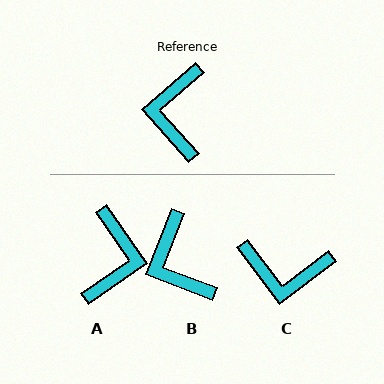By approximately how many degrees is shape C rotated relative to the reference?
Approximately 85 degrees counter-clockwise.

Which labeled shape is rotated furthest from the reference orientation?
A, about 173 degrees away.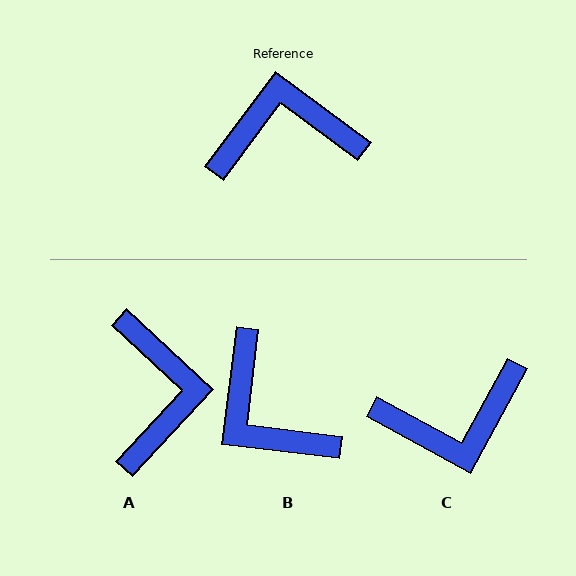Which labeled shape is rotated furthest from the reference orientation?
C, about 172 degrees away.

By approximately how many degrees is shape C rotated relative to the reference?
Approximately 172 degrees clockwise.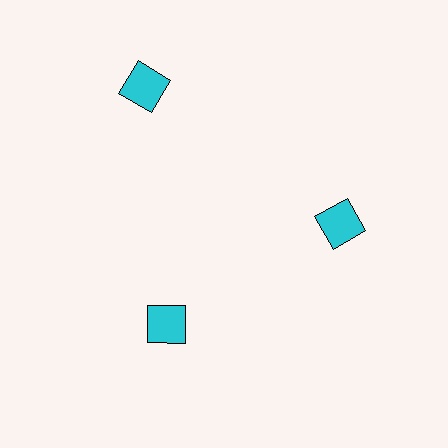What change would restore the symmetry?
The symmetry would be restored by moving it inward, back onto the ring so that all 3 squares sit at equal angles and equal distance from the center.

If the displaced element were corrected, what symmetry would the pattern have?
It would have 3-fold rotational symmetry — the pattern would map onto itself every 120 degrees.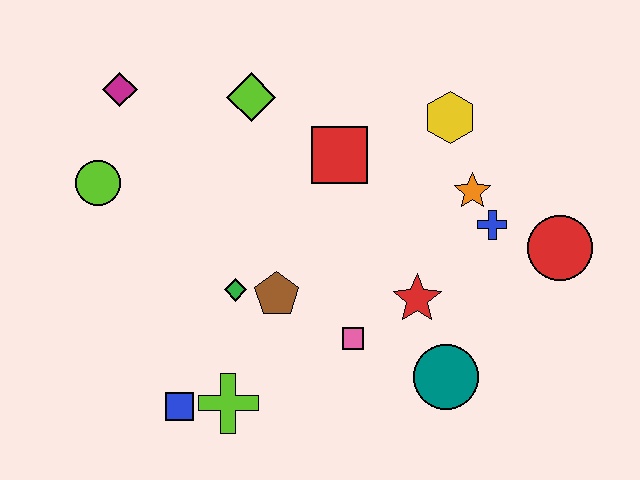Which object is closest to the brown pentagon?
The green diamond is closest to the brown pentagon.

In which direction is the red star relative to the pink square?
The red star is to the right of the pink square.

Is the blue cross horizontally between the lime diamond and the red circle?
Yes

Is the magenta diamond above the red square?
Yes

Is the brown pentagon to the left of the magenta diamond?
No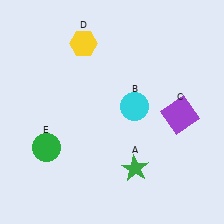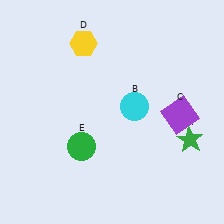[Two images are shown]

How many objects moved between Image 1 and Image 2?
2 objects moved between the two images.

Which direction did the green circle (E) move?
The green circle (E) moved right.